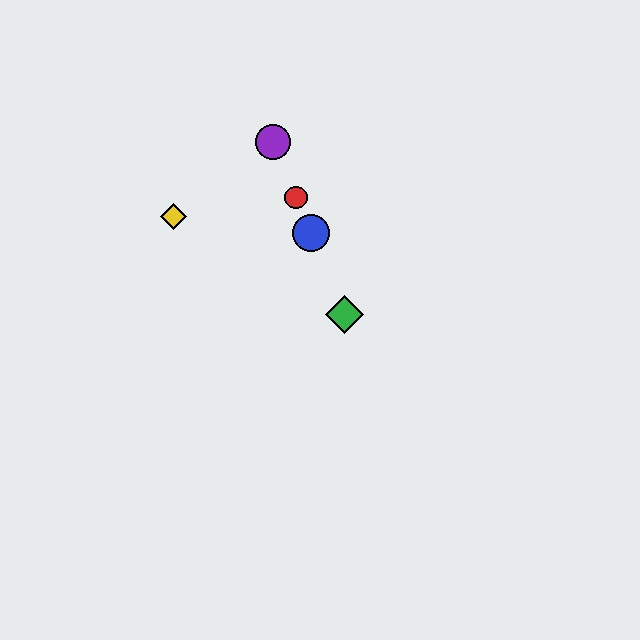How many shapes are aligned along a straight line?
4 shapes (the red circle, the blue circle, the green diamond, the purple circle) are aligned along a straight line.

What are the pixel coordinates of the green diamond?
The green diamond is at (345, 315).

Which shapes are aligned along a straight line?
The red circle, the blue circle, the green diamond, the purple circle are aligned along a straight line.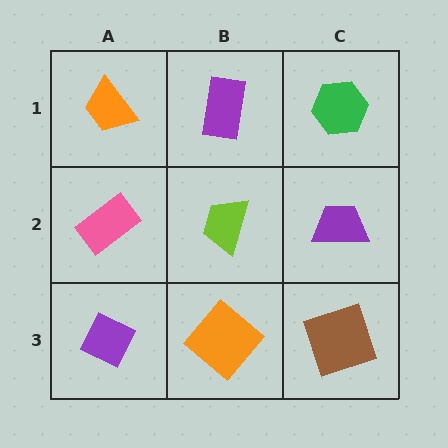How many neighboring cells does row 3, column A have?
2.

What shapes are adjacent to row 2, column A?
An orange trapezoid (row 1, column A), a purple diamond (row 3, column A), a lime trapezoid (row 2, column B).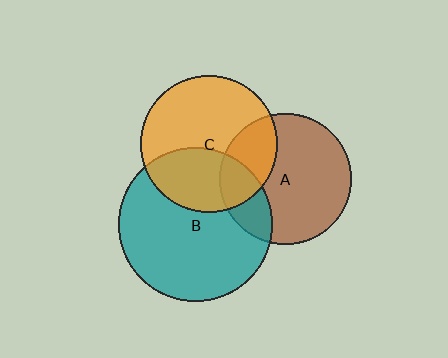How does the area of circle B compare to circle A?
Approximately 1.4 times.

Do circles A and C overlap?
Yes.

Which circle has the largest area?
Circle B (teal).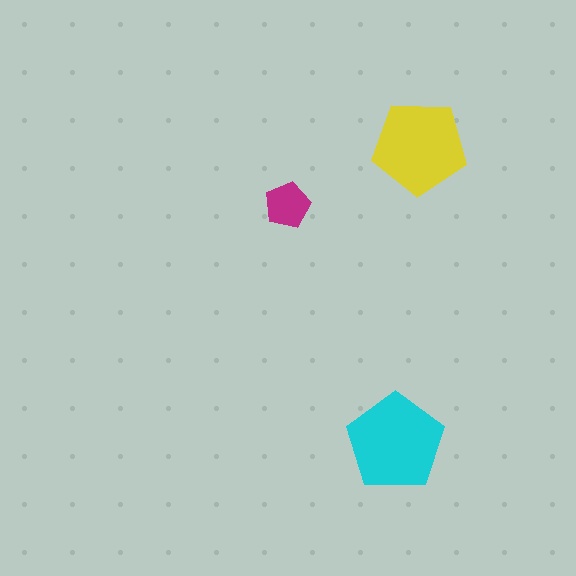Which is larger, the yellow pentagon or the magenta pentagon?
The yellow one.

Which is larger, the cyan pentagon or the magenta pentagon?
The cyan one.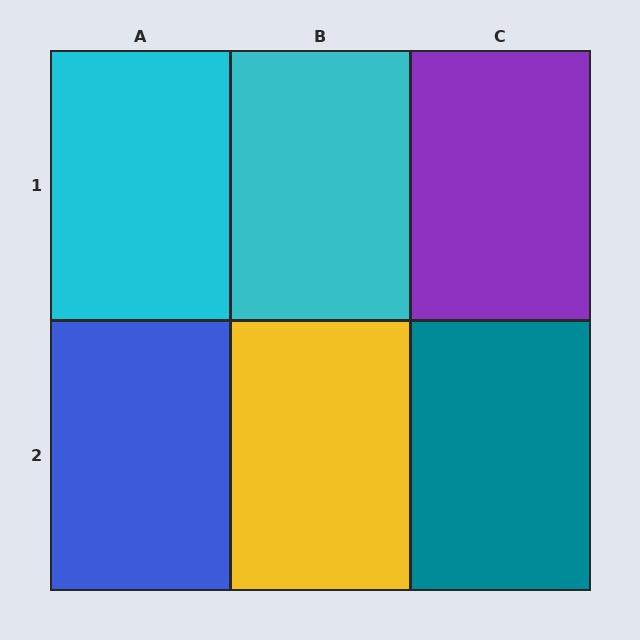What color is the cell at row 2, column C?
Teal.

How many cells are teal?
1 cell is teal.